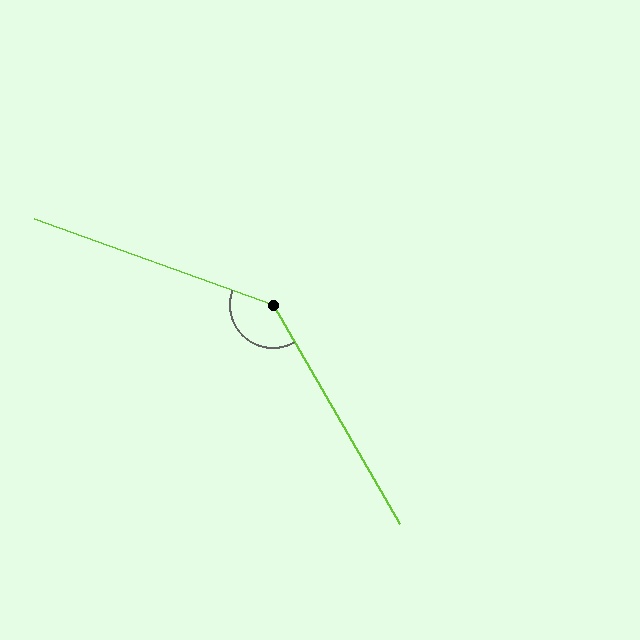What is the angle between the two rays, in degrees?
Approximately 140 degrees.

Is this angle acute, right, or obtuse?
It is obtuse.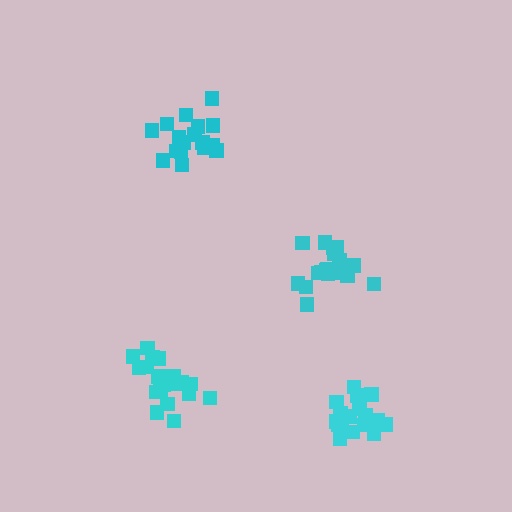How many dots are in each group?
Group 1: 18 dots, Group 2: 18 dots, Group 3: 18 dots, Group 4: 19 dots (73 total).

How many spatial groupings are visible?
There are 4 spatial groupings.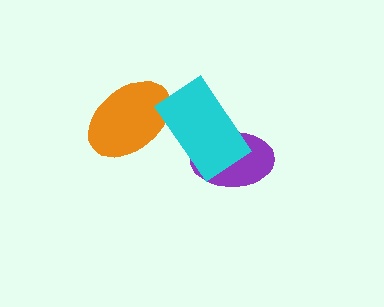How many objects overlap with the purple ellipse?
1 object overlaps with the purple ellipse.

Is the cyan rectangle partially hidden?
No, no other shape covers it.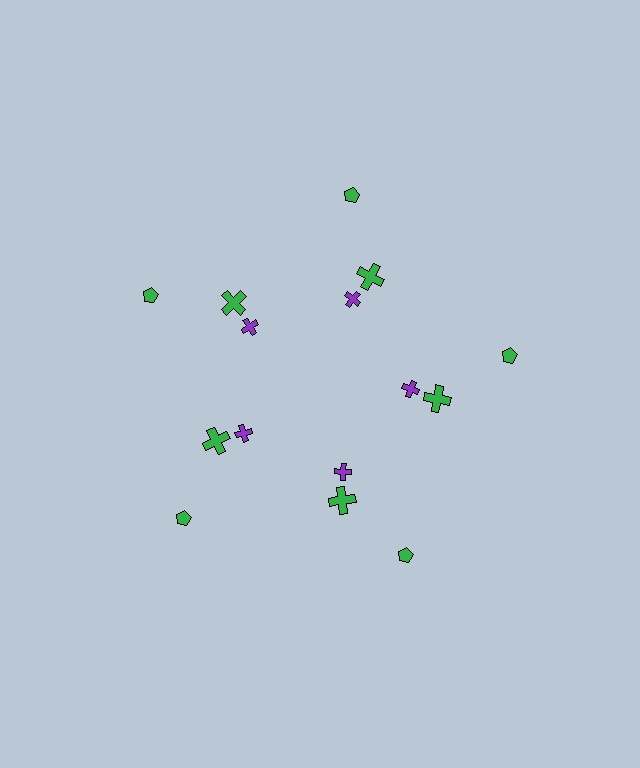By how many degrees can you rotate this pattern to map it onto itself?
The pattern maps onto itself every 72 degrees of rotation.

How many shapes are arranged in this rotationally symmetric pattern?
There are 15 shapes, arranged in 5 groups of 3.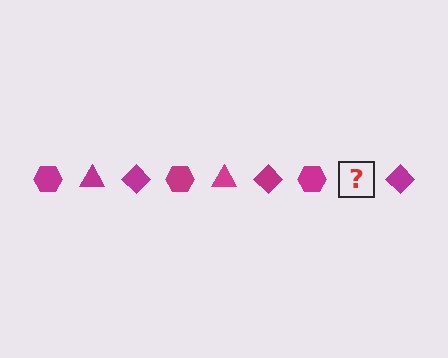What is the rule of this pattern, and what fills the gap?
The rule is that the pattern cycles through hexagon, triangle, diamond shapes in magenta. The gap should be filled with a magenta triangle.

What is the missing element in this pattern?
The missing element is a magenta triangle.